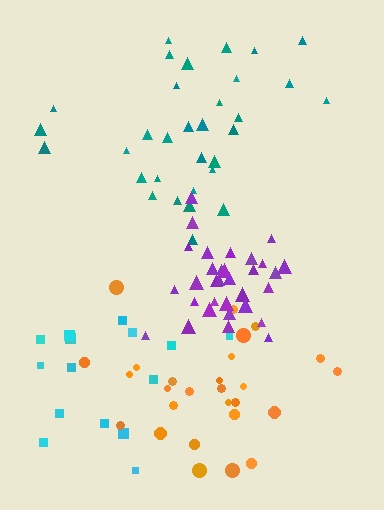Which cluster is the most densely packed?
Purple.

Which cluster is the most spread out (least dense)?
Cyan.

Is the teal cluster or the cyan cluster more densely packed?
Teal.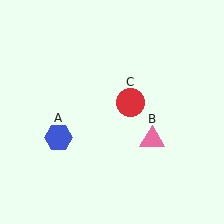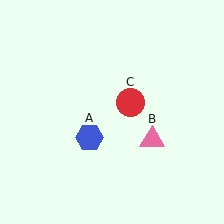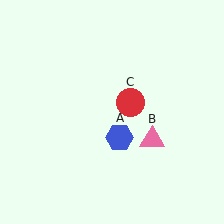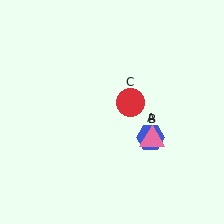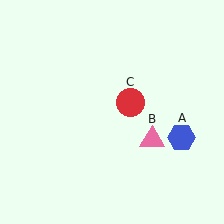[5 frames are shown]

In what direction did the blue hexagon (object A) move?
The blue hexagon (object A) moved right.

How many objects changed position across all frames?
1 object changed position: blue hexagon (object A).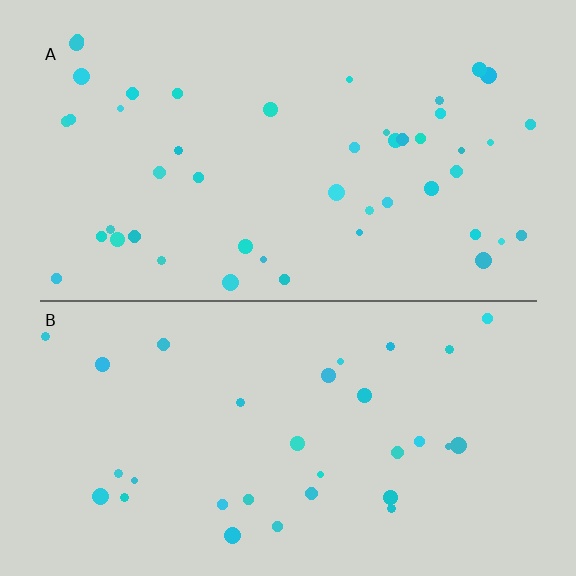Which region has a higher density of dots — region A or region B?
A (the top).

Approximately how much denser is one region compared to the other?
Approximately 1.5× — region A over region B.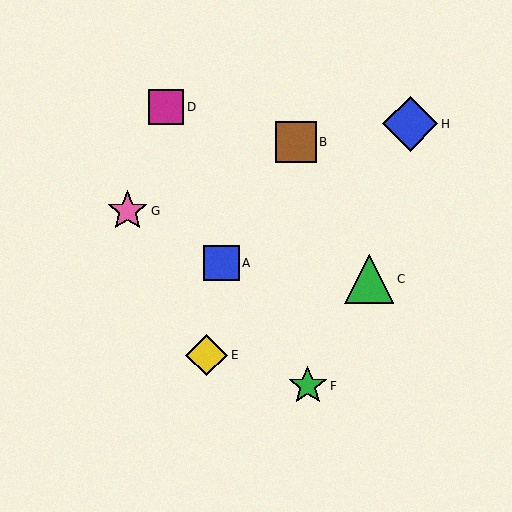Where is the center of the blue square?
The center of the blue square is at (221, 263).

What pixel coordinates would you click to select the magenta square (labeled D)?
Click at (166, 107) to select the magenta square D.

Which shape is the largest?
The blue diamond (labeled H) is the largest.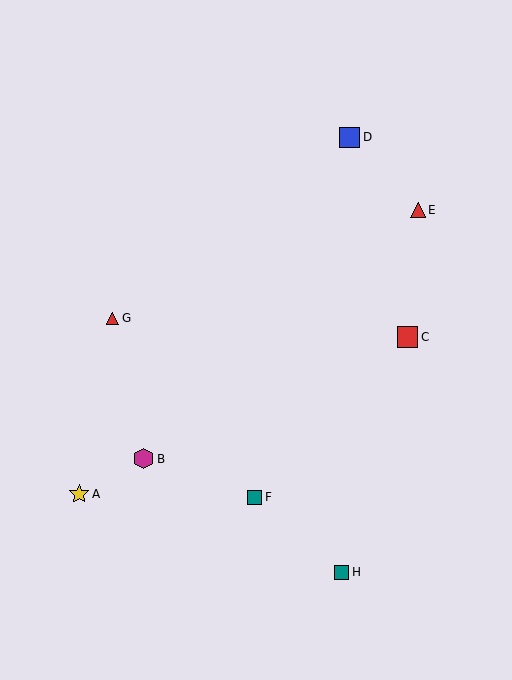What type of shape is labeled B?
Shape B is a magenta hexagon.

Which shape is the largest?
The red square (labeled C) is the largest.